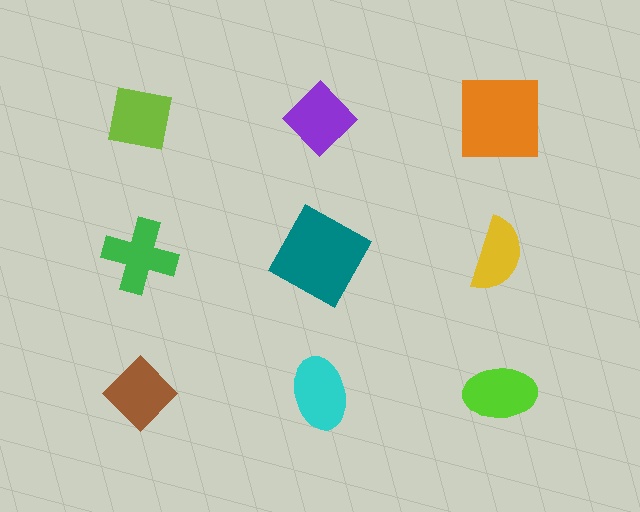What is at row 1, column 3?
An orange square.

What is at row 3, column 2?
A cyan ellipse.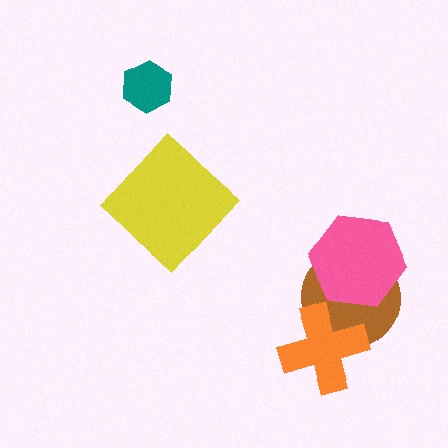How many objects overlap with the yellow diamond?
0 objects overlap with the yellow diamond.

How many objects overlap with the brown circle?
2 objects overlap with the brown circle.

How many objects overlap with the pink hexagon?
1 object overlaps with the pink hexagon.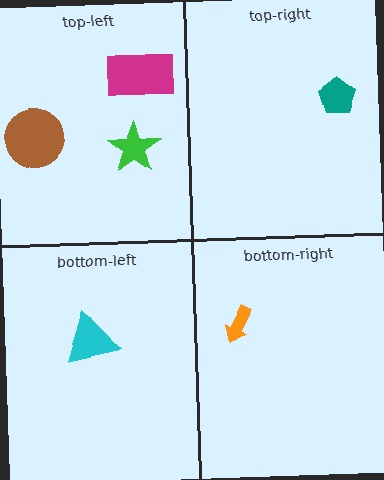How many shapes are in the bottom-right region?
1.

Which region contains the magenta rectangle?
The top-left region.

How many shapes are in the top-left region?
3.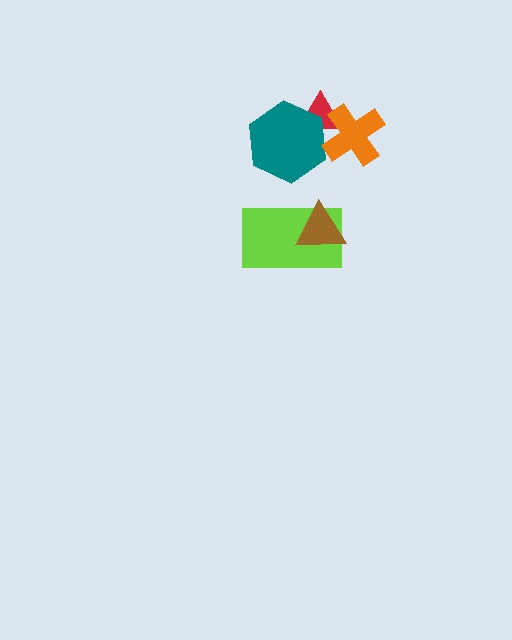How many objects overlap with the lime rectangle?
1 object overlaps with the lime rectangle.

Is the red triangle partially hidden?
Yes, it is partially covered by another shape.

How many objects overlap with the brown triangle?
1 object overlaps with the brown triangle.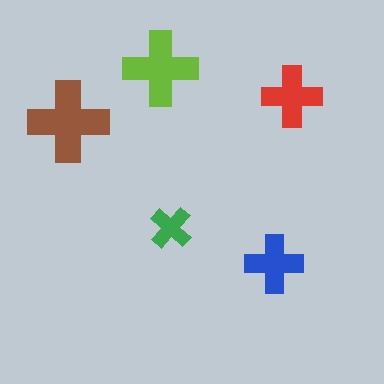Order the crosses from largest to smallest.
the brown one, the lime one, the red one, the blue one, the green one.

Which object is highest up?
The lime cross is topmost.